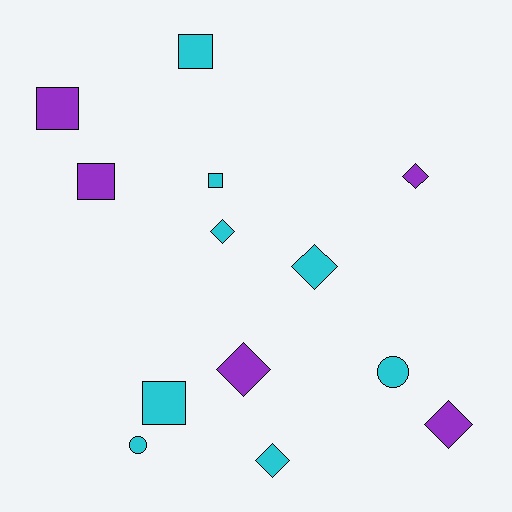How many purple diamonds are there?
There are 3 purple diamonds.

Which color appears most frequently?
Cyan, with 8 objects.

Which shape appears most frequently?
Diamond, with 6 objects.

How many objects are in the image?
There are 13 objects.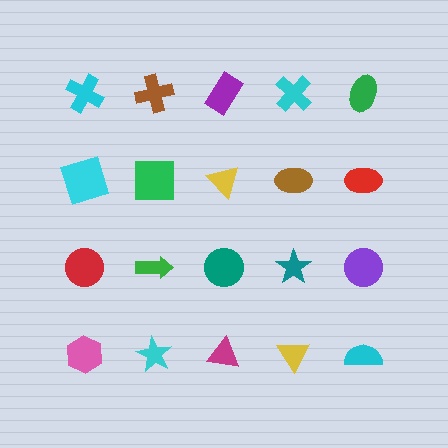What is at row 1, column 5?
A green ellipse.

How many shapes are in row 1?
5 shapes.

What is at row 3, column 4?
A teal star.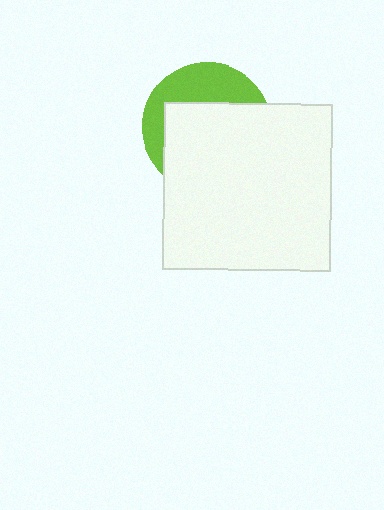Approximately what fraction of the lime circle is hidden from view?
Roughly 65% of the lime circle is hidden behind the white square.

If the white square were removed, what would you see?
You would see the complete lime circle.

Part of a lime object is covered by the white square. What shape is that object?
It is a circle.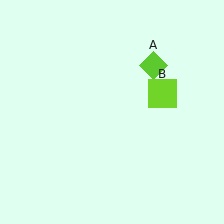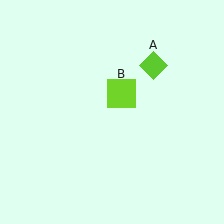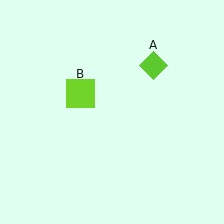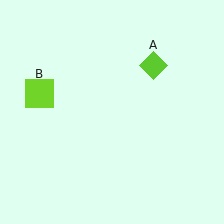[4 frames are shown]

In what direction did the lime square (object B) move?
The lime square (object B) moved left.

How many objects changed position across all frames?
1 object changed position: lime square (object B).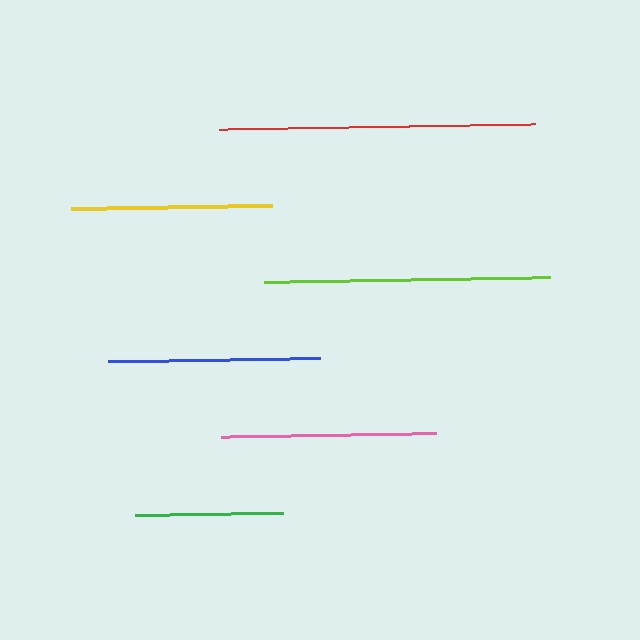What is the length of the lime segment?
The lime segment is approximately 286 pixels long.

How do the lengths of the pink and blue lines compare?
The pink and blue lines are approximately the same length.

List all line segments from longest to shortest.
From longest to shortest: red, lime, pink, blue, yellow, green.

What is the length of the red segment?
The red segment is approximately 316 pixels long.